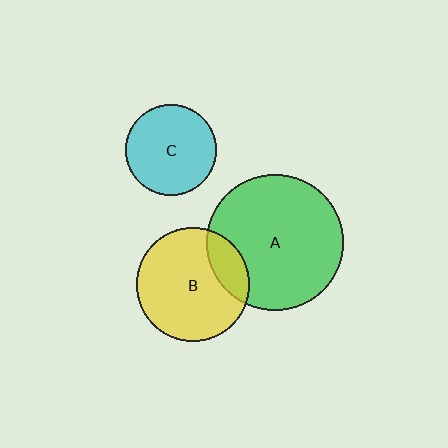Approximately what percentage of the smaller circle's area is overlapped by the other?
Approximately 20%.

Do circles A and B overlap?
Yes.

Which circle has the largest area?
Circle A (green).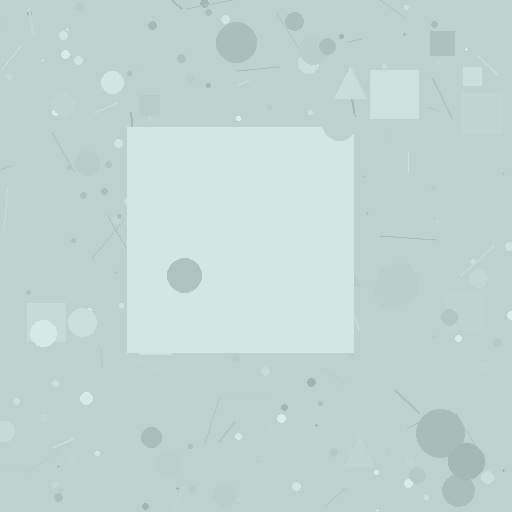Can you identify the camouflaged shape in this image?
The camouflaged shape is a square.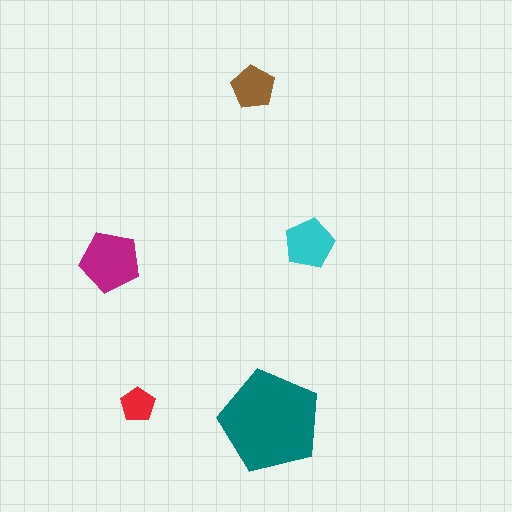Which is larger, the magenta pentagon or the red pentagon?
The magenta one.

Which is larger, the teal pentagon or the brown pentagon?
The teal one.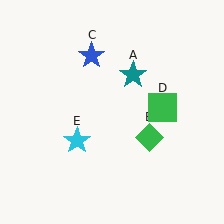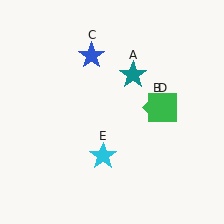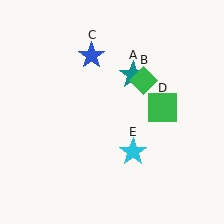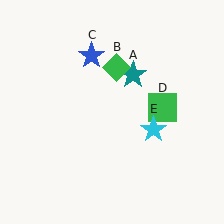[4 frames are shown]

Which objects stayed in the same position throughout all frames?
Teal star (object A) and blue star (object C) and green square (object D) remained stationary.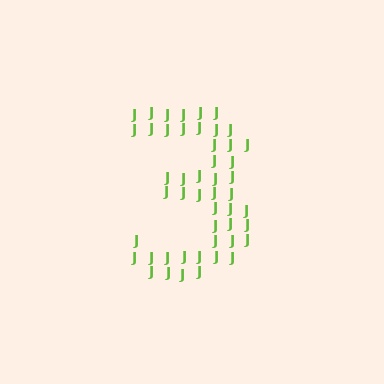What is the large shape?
The large shape is the digit 3.